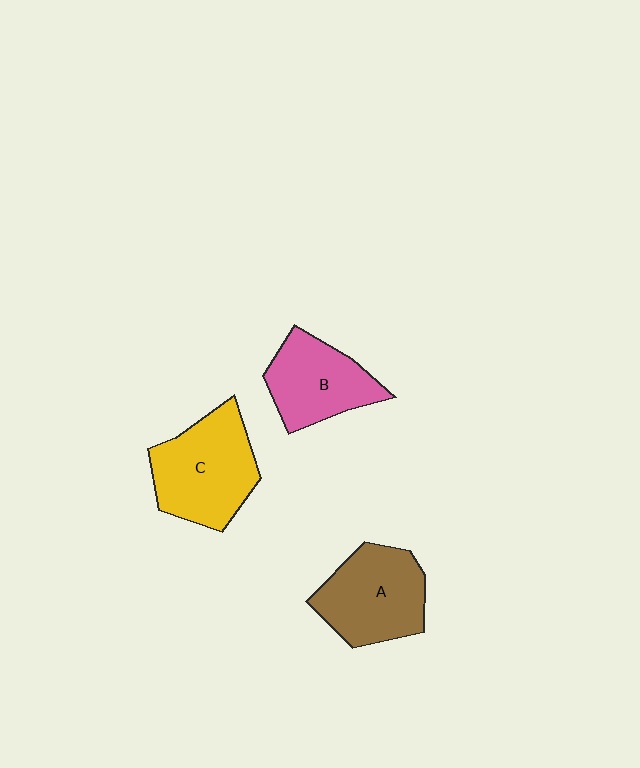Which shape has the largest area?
Shape C (yellow).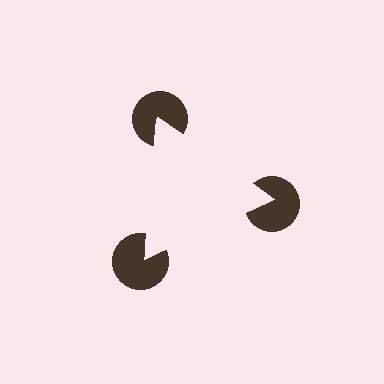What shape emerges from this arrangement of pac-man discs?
An illusory triangle — its edges are inferred from the aligned wedge cuts in the pac-man discs, not physically drawn.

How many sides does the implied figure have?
3 sides.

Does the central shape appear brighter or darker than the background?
It typically appears slightly brighter than the background, even though no actual brightness change is drawn.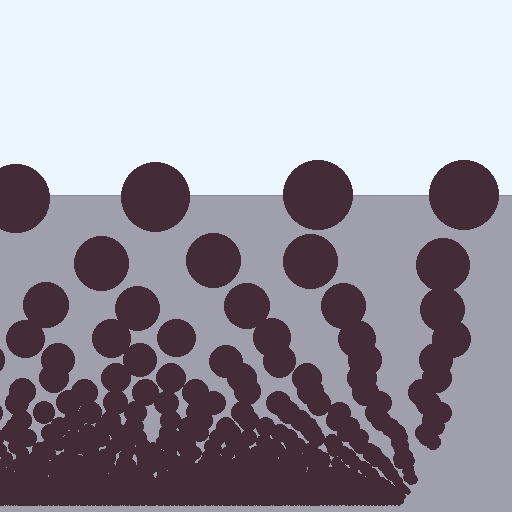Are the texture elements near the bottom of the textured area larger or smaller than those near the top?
Smaller. The gradient is inverted — elements near the bottom are smaller and denser.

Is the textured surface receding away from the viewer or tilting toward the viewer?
The surface appears to tilt toward the viewer. Texture elements get larger and sparser toward the top.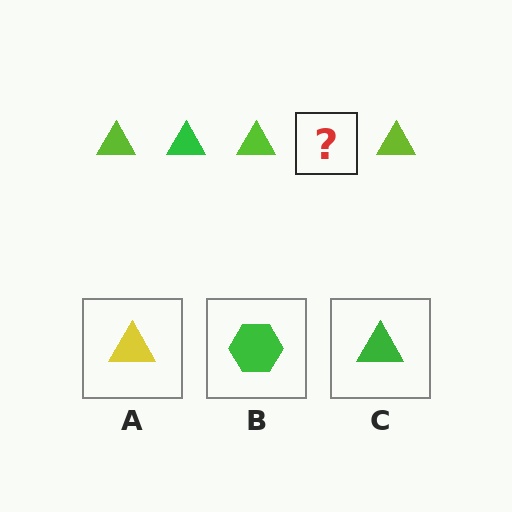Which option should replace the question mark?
Option C.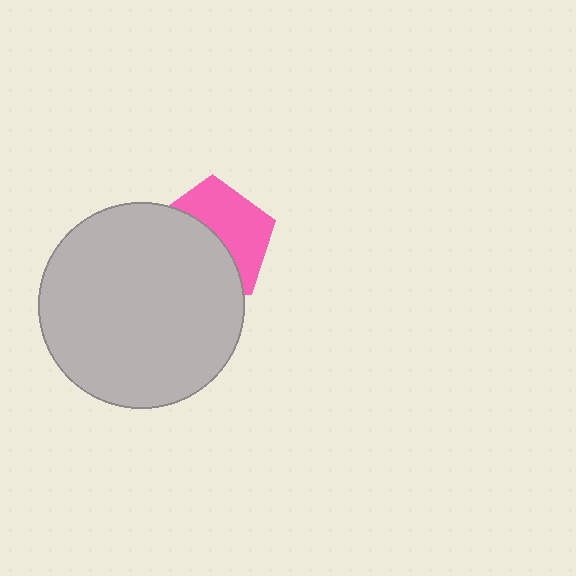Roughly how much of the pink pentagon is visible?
About half of it is visible (roughly 48%).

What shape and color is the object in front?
The object in front is a light gray circle.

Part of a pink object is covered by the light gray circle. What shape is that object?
It is a pentagon.